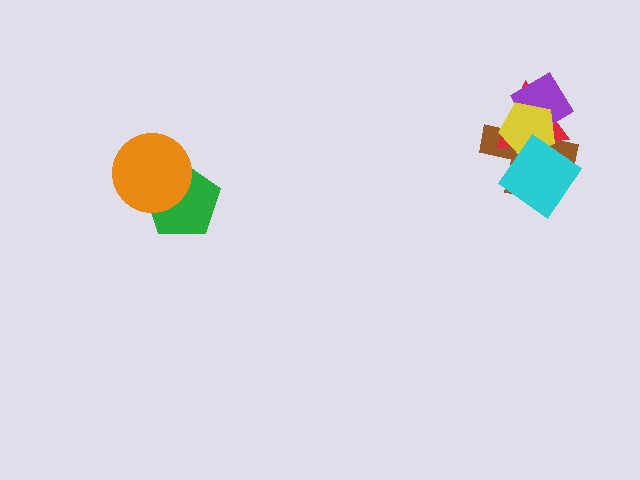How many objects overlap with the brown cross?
4 objects overlap with the brown cross.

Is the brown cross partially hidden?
Yes, it is partially covered by another shape.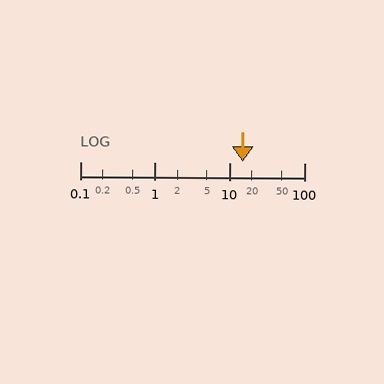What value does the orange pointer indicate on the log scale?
The pointer indicates approximately 15.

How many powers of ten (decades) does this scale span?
The scale spans 3 decades, from 0.1 to 100.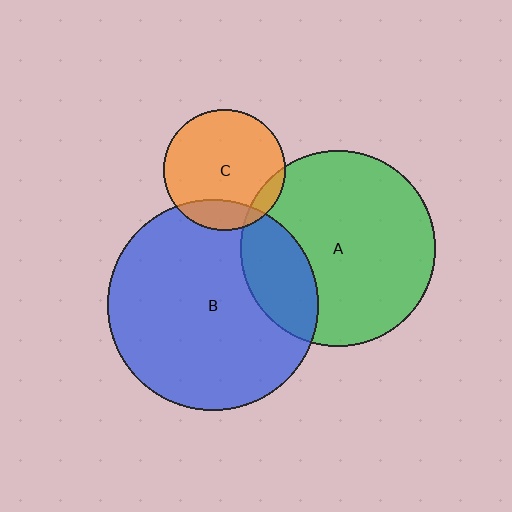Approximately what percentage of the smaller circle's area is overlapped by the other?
Approximately 10%.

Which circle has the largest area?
Circle B (blue).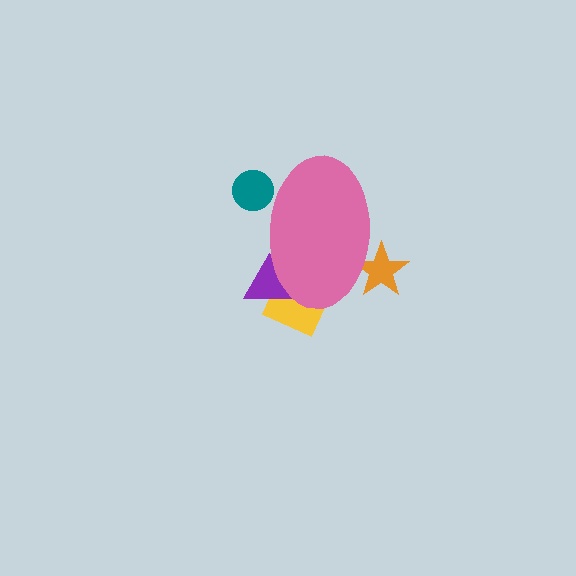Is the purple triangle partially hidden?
Yes, the purple triangle is partially hidden behind the pink ellipse.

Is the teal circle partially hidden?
Yes, the teal circle is partially hidden behind the pink ellipse.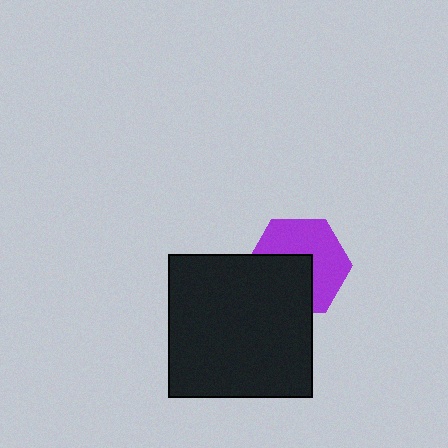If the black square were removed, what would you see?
You would see the complete purple hexagon.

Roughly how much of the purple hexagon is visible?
About half of it is visible (roughly 55%).